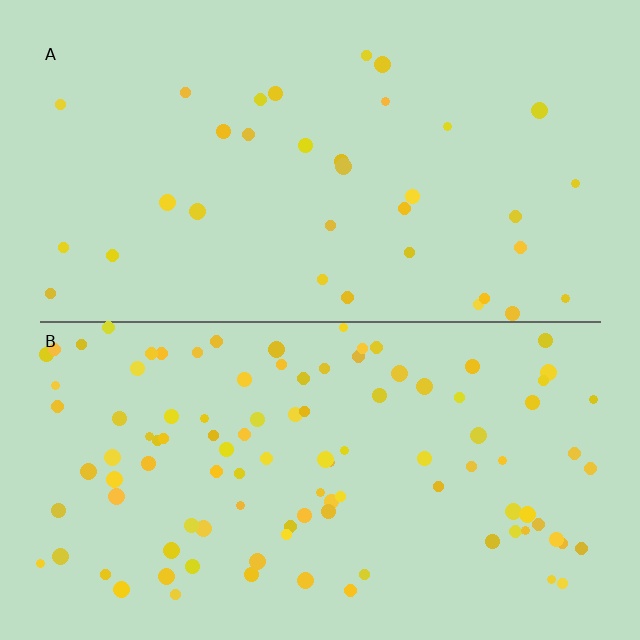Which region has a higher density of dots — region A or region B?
B (the bottom).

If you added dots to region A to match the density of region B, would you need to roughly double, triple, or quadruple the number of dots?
Approximately triple.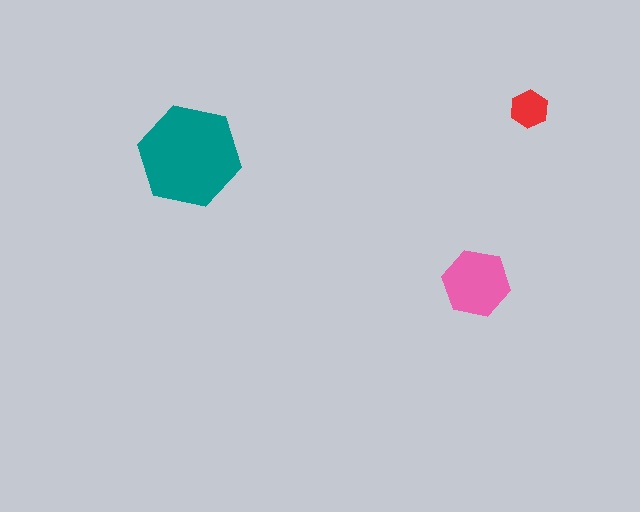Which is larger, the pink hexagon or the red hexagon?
The pink one.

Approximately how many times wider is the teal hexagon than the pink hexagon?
About 1.5 times wider.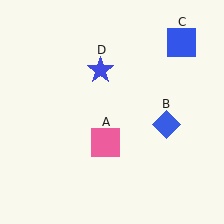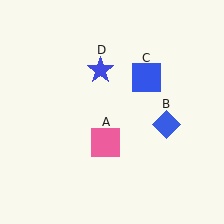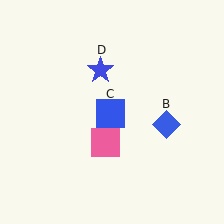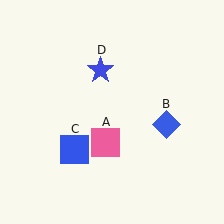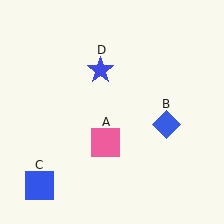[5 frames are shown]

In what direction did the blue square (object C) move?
The blue square (object C) moved down and to the left.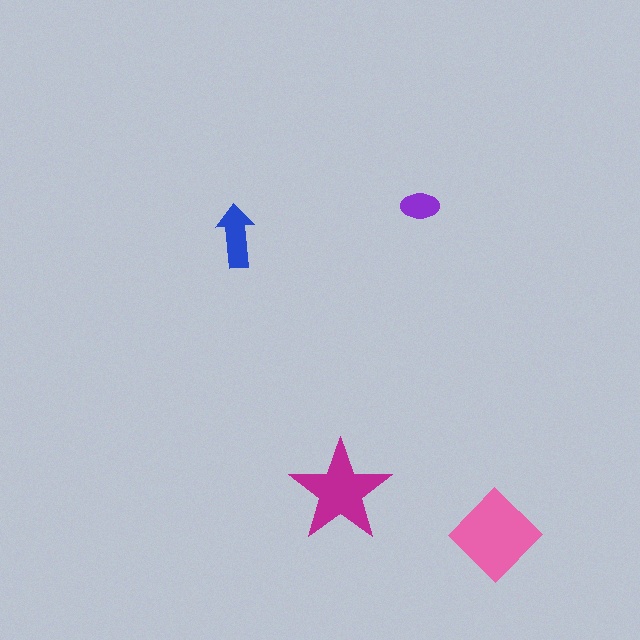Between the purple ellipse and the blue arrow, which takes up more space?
The blue arrow.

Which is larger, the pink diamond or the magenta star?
The pink diamond.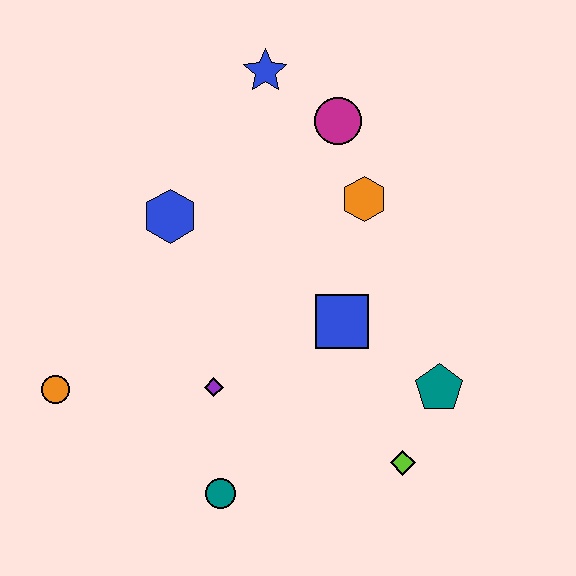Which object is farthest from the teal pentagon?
The orange circle is farthest from the teal pentagon.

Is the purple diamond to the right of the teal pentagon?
No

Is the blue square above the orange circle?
Yes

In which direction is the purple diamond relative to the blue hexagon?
The purple diamond is below the blue hexagon.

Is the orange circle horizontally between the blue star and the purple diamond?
No